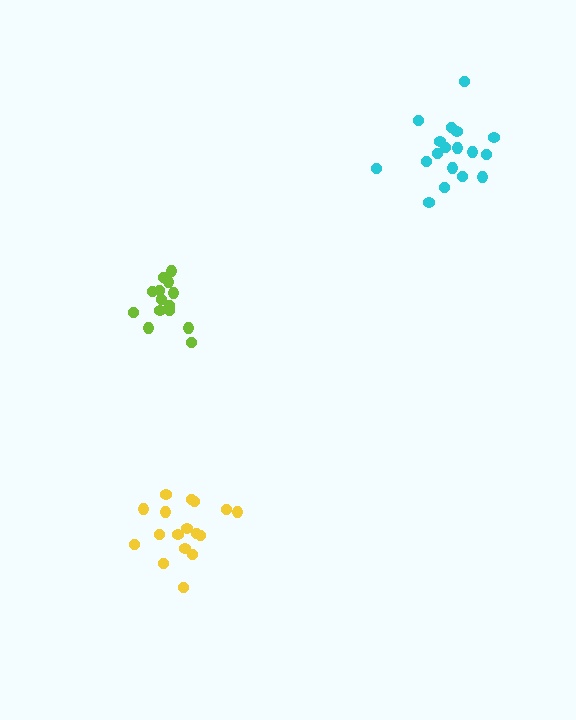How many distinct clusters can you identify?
There are 3 distinct clusters.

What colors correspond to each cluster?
The clusters are colored: yellow, cyan, lime.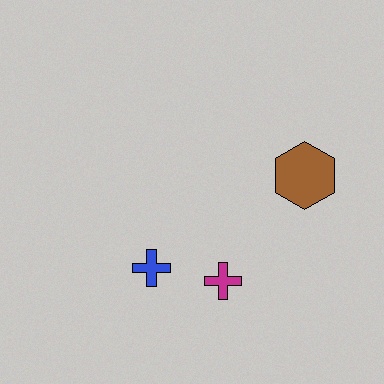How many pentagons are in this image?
There are no pentagons.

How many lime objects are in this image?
There are no lime objects.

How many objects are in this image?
There are 3 objects.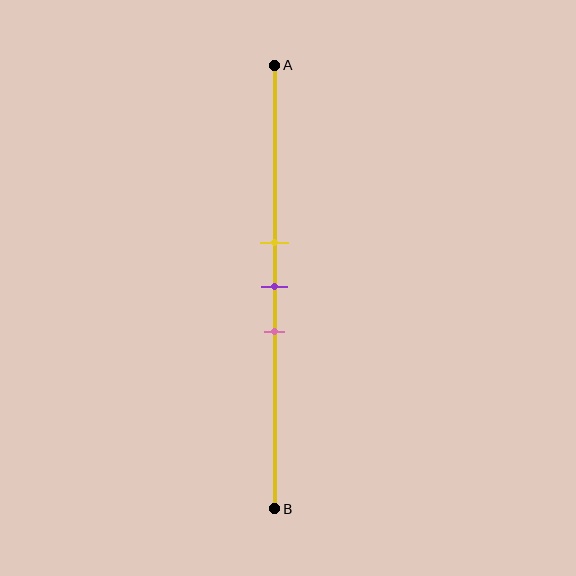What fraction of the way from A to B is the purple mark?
The purple mark is approximately 50% (0.5) of the way from A to B.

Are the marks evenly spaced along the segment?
Yes, the marks are approximately evenly spaced.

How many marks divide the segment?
There are 3 marks dividing the segment.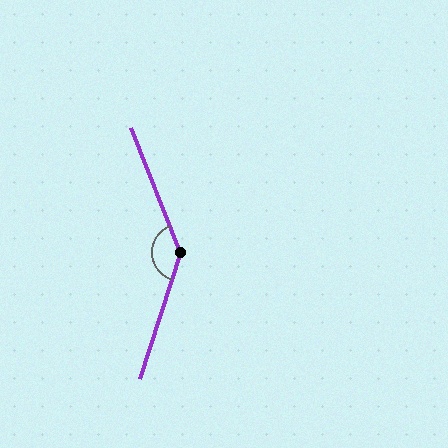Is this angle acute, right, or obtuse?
It is obtuse.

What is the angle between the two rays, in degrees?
Approximately 140 degrees.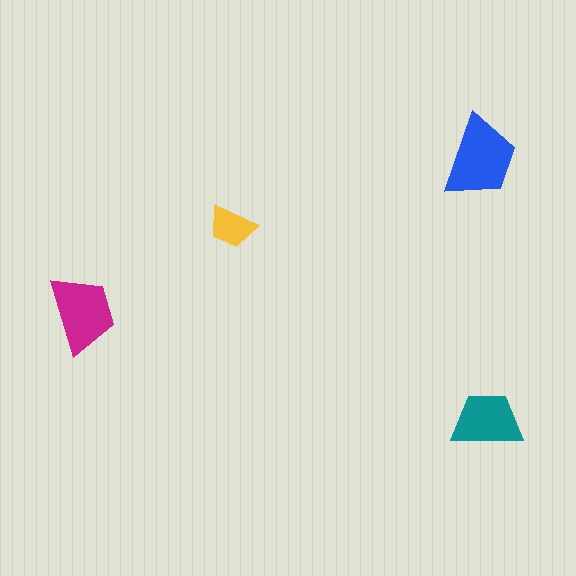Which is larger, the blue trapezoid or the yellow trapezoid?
The blue one.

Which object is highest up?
The blue trapezoid is topmost.